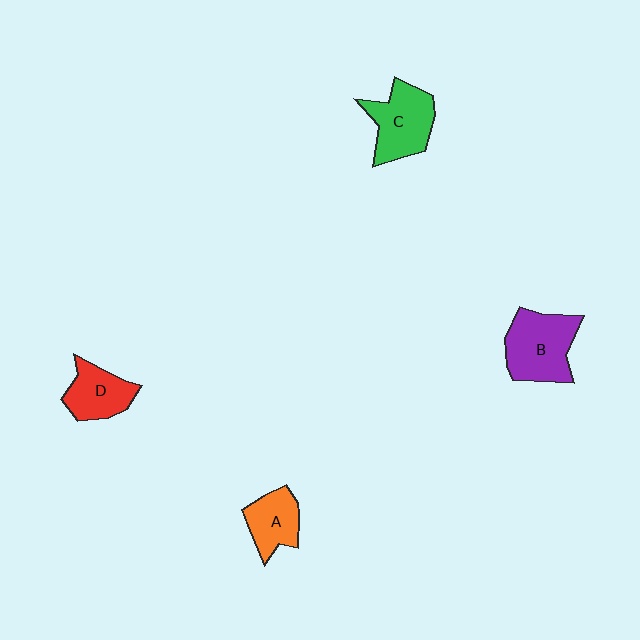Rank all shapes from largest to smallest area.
From largest to smallest: B (purple), C (green), D (red), A (orange).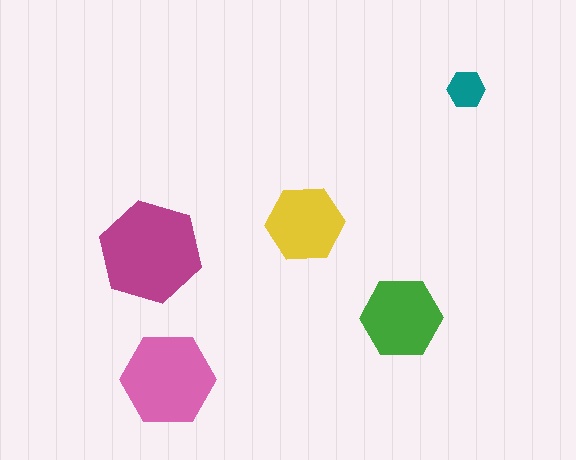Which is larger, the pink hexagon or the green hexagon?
The pink one.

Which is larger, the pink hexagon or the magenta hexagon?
The magenta one.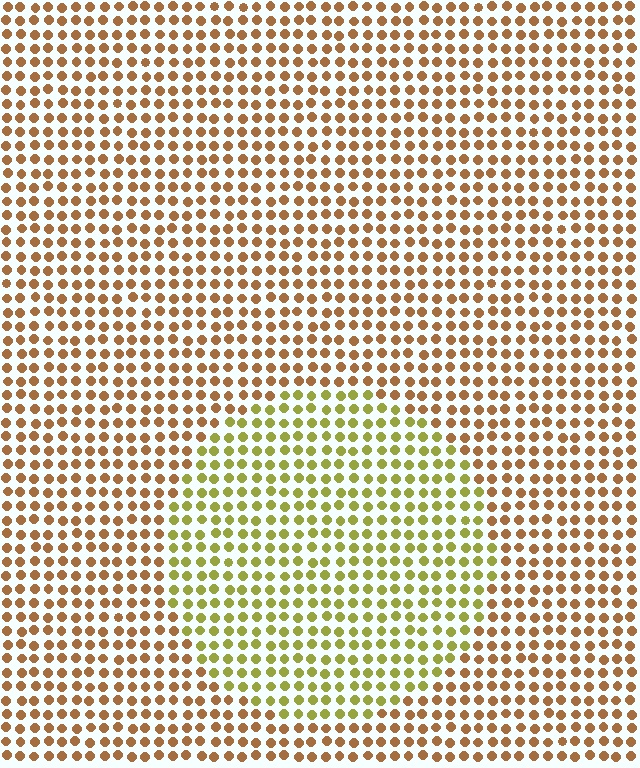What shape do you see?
I see a circle.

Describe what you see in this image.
The image is filled with small brown elements in a uniform arrangement. A circle-shaped region is visible where the elements are tinted to a slightly different hue, forming a subtle color boundary.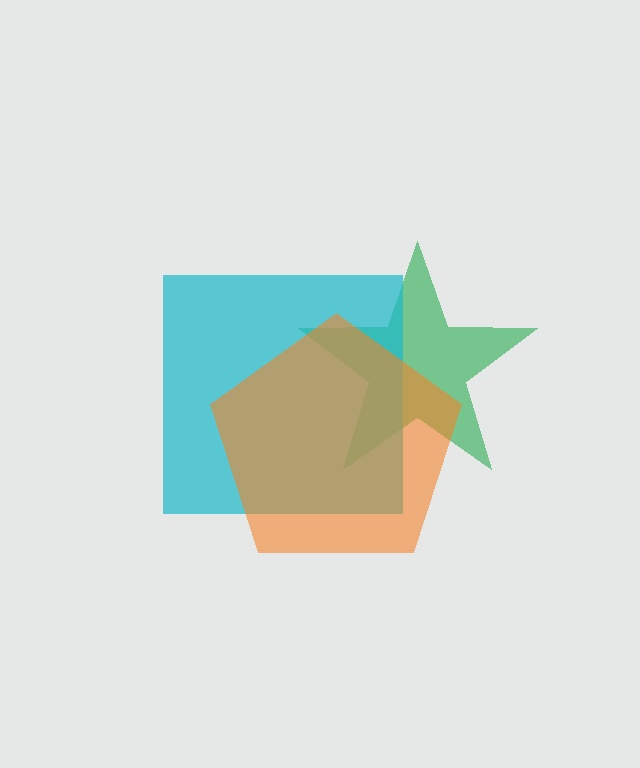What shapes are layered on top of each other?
The layered shapes are: a green star, a cyan square, an orange pentagon.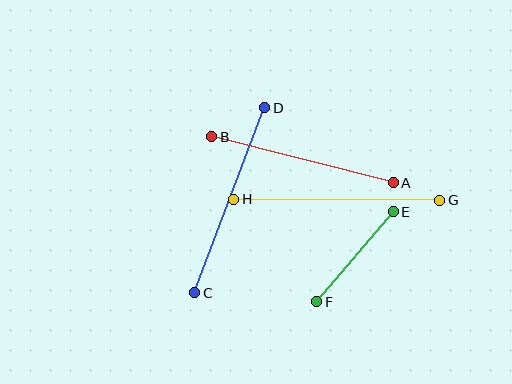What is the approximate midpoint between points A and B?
The midpoint is at approximately (303, 160) pixels.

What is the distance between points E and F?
The distance is approximately 118 pixels.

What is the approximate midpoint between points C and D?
The midpoint is at approximately (230, 200) pixels.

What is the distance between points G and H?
The distance is approximately 206 pixels.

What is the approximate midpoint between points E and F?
The midpoint is at approximately (355, 257) pixels.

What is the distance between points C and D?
The distance is approximately 198 pixels.